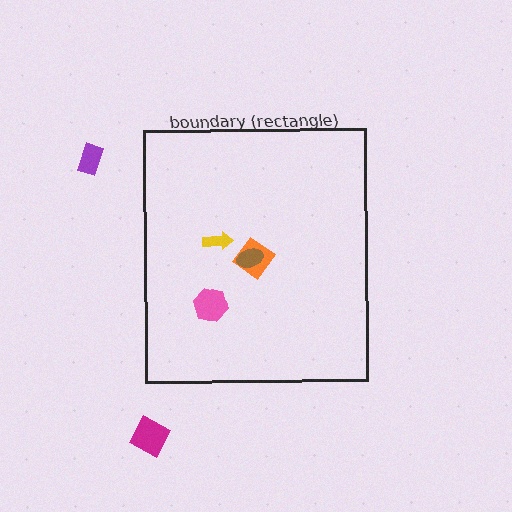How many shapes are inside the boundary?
4 inside, 2 outside.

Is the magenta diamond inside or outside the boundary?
Outside.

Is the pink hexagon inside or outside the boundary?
Inside.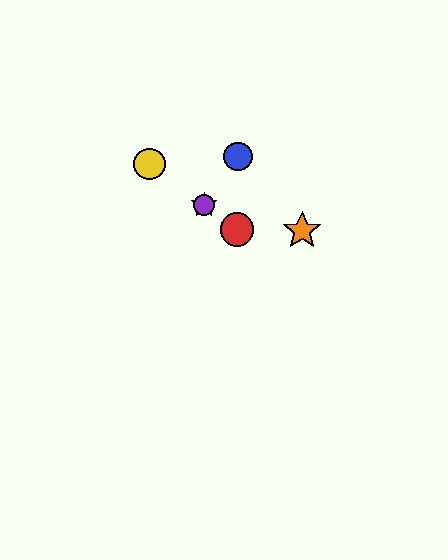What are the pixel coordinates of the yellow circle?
The yellow circle is at (150, 164).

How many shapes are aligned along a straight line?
4 shapes (the red circle, the green star, the yellow circle, the purple circle) are aligned along a straight line.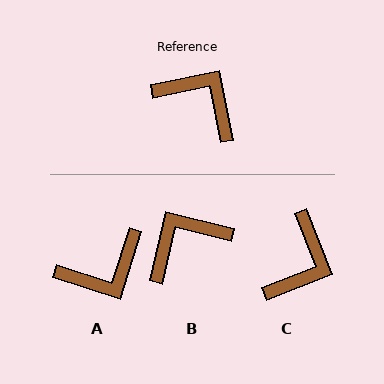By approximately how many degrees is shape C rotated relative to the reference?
Approximately 80 degrees clockwise.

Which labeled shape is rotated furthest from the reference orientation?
A, about 119 degrees away.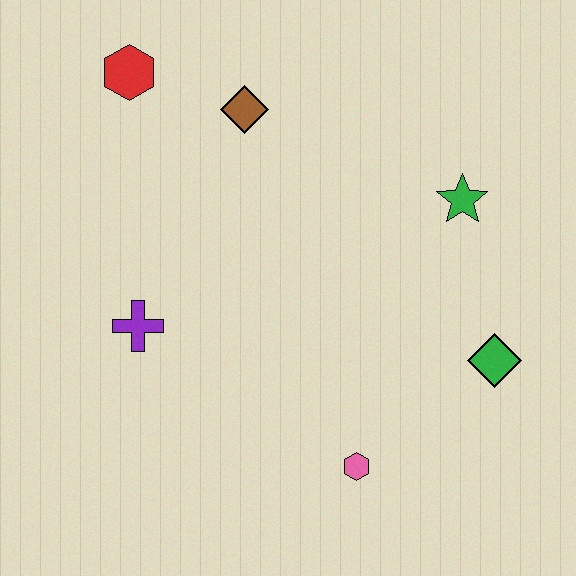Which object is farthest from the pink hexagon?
The red hexagon is farthest from the pink hexagon.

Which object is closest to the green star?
The green diamond is closest to the green star.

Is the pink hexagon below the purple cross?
Yes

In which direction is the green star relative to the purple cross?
The green star is to the right of the purple cross.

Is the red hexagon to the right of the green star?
No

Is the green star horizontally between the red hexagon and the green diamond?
Yes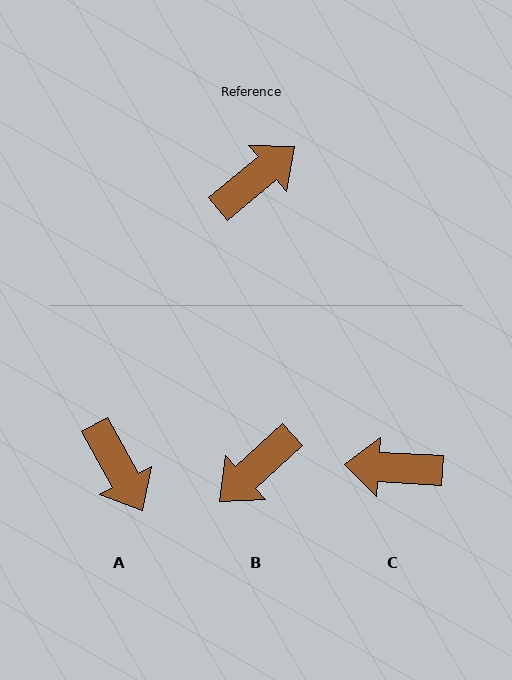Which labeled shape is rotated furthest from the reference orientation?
B, about 177 degrees away.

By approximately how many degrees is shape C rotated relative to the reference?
Approximately 138 degrees counter-clockwise.